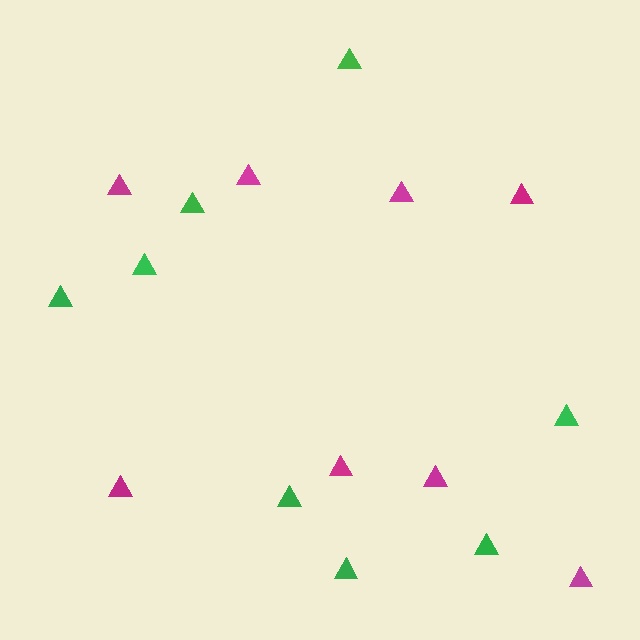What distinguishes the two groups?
There are 2 groups: one group of green triangles (8) and one group of magenta triangles (8).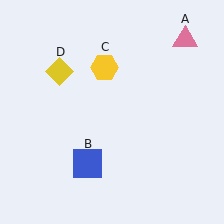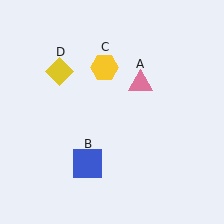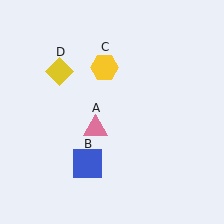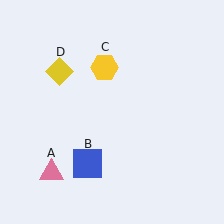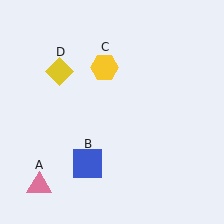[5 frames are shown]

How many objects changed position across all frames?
1 object changed position: pink triangle (object A).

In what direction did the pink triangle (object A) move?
The pink triangle (object A) moved down and to the left.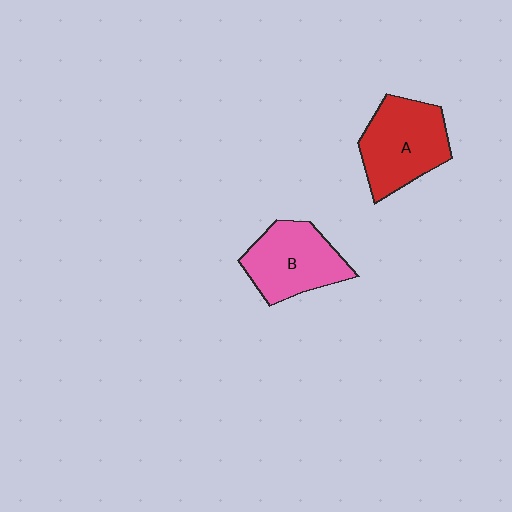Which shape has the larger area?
Shape A (red).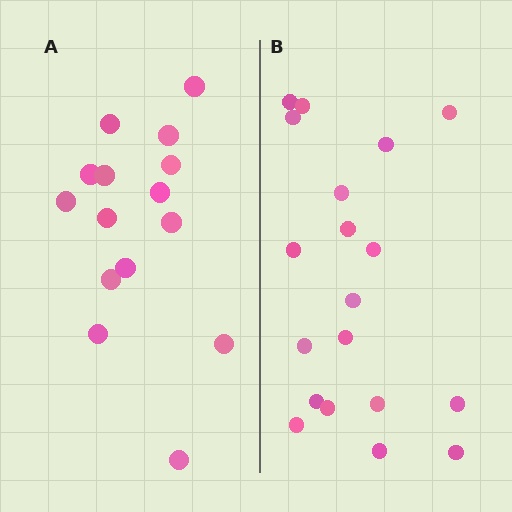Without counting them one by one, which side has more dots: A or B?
Region B (the right region) has more dots.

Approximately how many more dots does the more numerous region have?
Region B has about 4 more dots than region A.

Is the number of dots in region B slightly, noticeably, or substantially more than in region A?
Region B has noticeably more, but not dramatically so. The ratio is roughly 1.3 to 1.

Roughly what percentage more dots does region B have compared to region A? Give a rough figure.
About 25% more.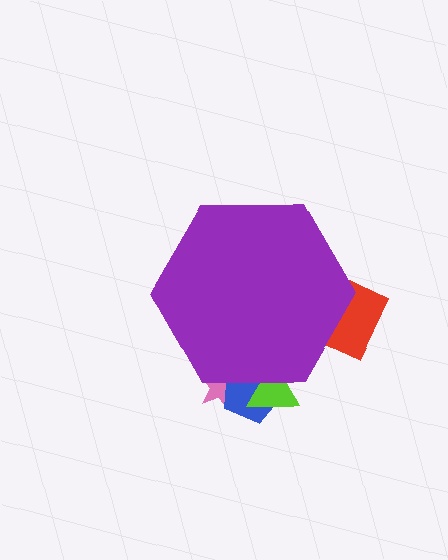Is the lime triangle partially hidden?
Yes, the lime triangle is partially hidden behind the purple hexagon.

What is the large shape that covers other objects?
A purple hexagon.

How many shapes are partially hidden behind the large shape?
4 shapes are partially hidden.